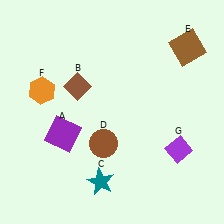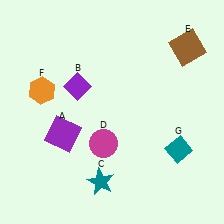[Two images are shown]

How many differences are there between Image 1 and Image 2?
There are 3 differences between the two images.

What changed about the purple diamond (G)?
In Image 1, G is purple. In Image 2, it changed to teal.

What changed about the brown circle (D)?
In Image 1, D is brown. In Image 2, it changed to magenta.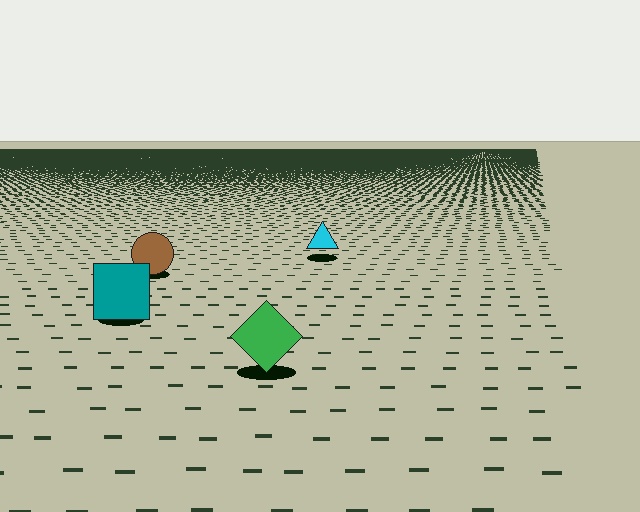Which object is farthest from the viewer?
The cyan triangle is farthest from the viewer. It appears smaller and the ground texture around it is denser.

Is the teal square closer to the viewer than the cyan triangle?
Yes. The teal square is closer — you can tell from the texture gradient: the ground texture is coarser near it.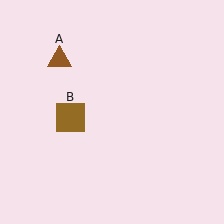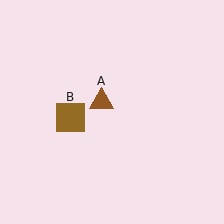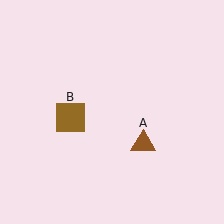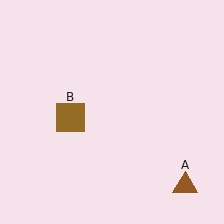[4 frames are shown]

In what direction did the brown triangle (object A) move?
The brown triangle (object A) moved down and to the right.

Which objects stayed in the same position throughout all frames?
Brown square (object B) remained stationary.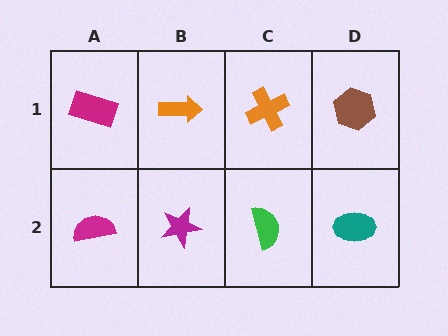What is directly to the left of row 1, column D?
An orange cross.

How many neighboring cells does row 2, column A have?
2.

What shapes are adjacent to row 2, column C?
An orange cross (row 1, column C), a magenta star (row 2, column B), a teal ellipse (row 2, column D).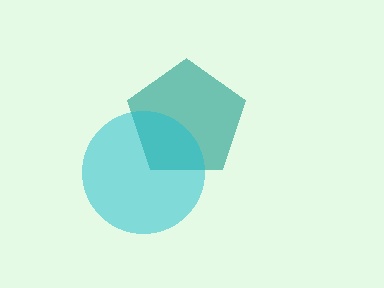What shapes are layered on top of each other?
The layered shapes are: a teal pentagon, a cyan circle.